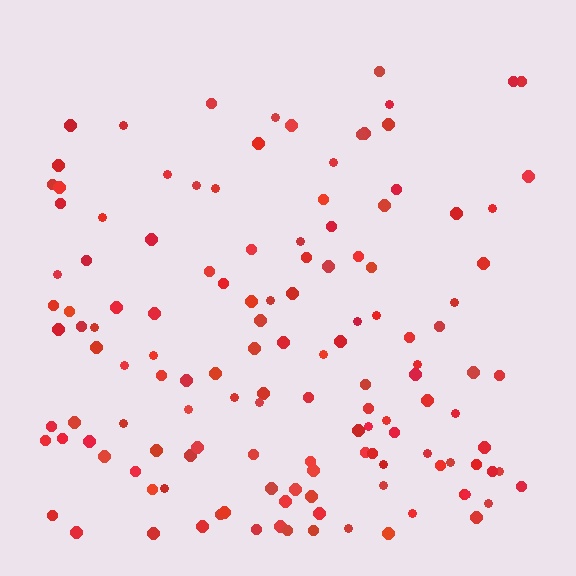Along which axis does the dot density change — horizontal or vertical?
Vertical.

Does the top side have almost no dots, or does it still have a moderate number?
Still a moderate number, just noticeably fewer than the bottom.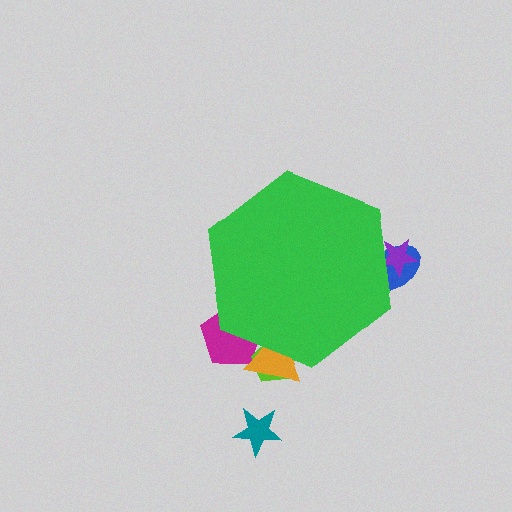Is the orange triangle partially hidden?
Yes, the orange triangle is partially hidden behind the green hexagon.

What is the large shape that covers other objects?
A green hexagon.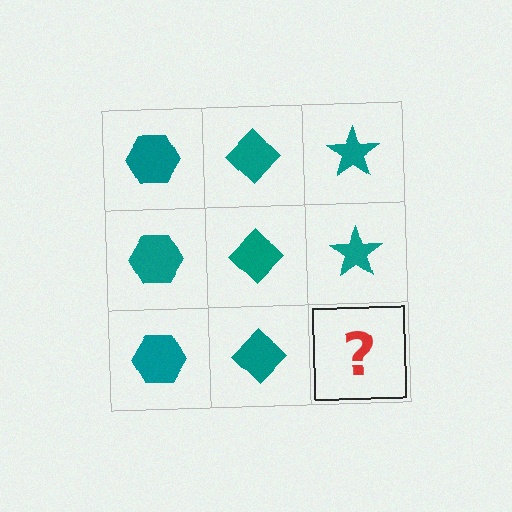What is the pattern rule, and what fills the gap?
The rule is that each column has a consistent shape. The gap should be filled with a teal star.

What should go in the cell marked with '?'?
The missing cell should contain a teal star.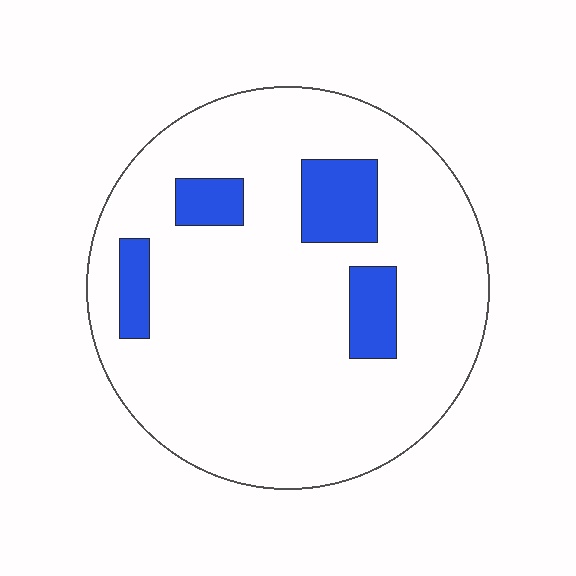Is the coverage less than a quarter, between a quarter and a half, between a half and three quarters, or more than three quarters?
Less than a quarter.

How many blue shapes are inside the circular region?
4.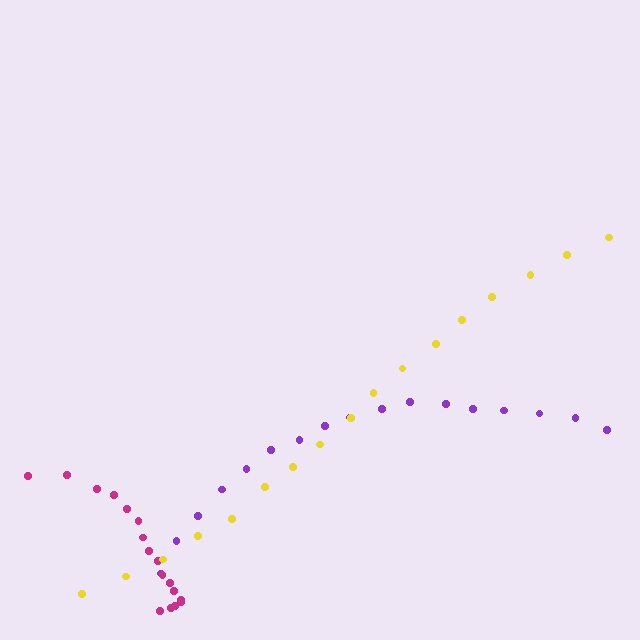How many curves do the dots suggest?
There are 3 distinct paths.